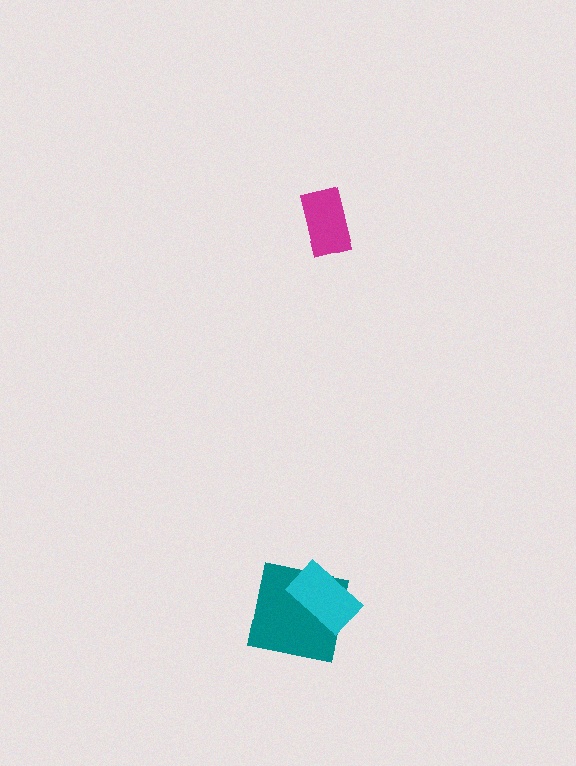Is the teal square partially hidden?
Yes, it is partially covered by another shape.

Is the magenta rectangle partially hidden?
No, no other shape covers it.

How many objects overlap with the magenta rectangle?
0 objects overlap with the magenta rectangle.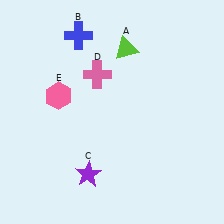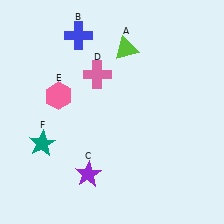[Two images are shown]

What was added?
A teal star (F) was added in Image 2.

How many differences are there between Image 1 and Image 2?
There is 1 difference between the two images.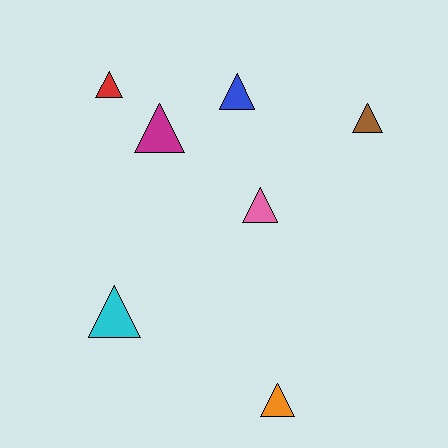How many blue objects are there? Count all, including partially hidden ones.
There is 1 blue object.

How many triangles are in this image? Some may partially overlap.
There are 7 triangles.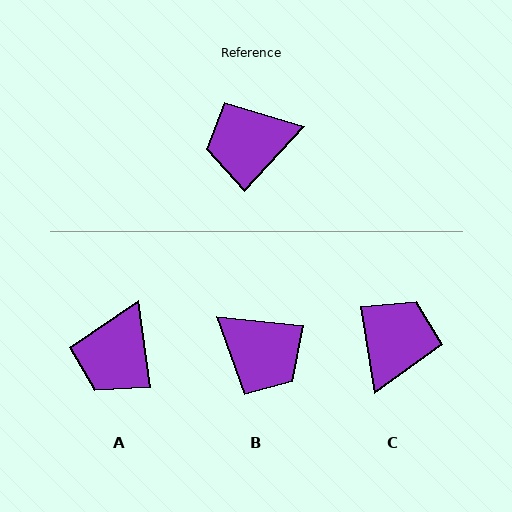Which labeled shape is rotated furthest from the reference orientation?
C, about 128 degrees away.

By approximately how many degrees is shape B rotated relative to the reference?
Approximately 127 degrees counter-clockwise.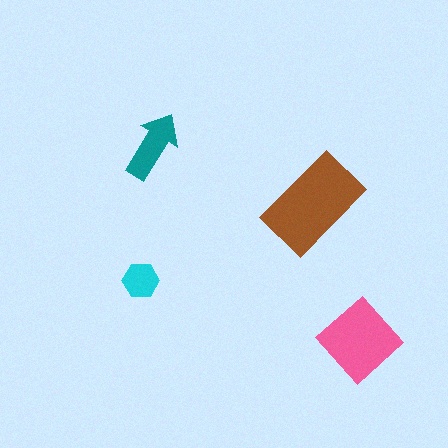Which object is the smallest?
The cyan hexagon.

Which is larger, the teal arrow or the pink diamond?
The pink diamond.